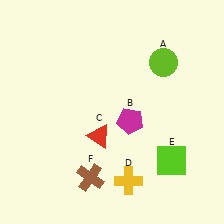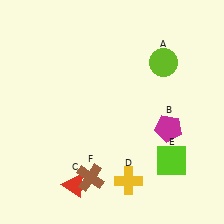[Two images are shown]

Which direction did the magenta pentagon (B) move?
The magenta pentagon (B) moved right.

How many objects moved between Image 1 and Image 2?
2 objects moved between the two images.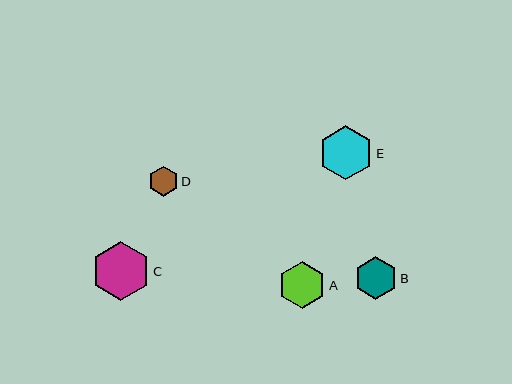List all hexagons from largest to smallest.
From largest to smallest: C, E, A, B, D.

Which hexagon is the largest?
Hexagon C is the largest with a size of approximately 59 pixels.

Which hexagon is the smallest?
Hexagon D is the smallest with a size of approximately 30 pixels.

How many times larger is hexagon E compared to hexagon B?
Hexagon E is approximately 1.3 times the size of hexagon B.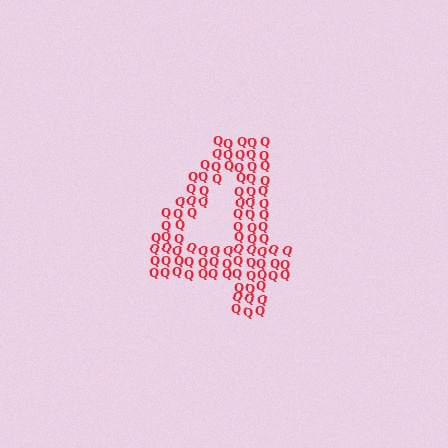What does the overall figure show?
The overall figure shows the digit 4.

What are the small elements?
The small elements are letter Q's.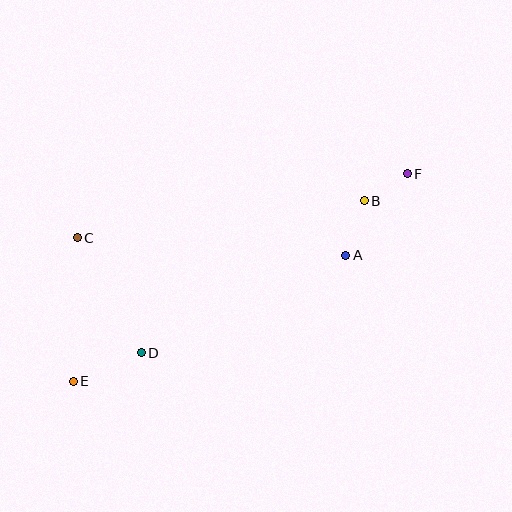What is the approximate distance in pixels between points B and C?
The distance between B and C is approximately 290 pixels.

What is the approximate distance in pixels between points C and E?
The distance between C and E is approximately 143 pixels.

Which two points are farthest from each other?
Points E and F are farthest from each other.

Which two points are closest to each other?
Points B and F are closest to each other.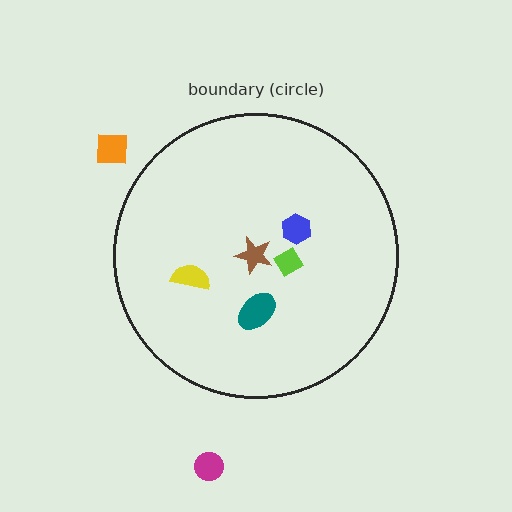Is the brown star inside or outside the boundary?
Inside.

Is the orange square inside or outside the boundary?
Outside.